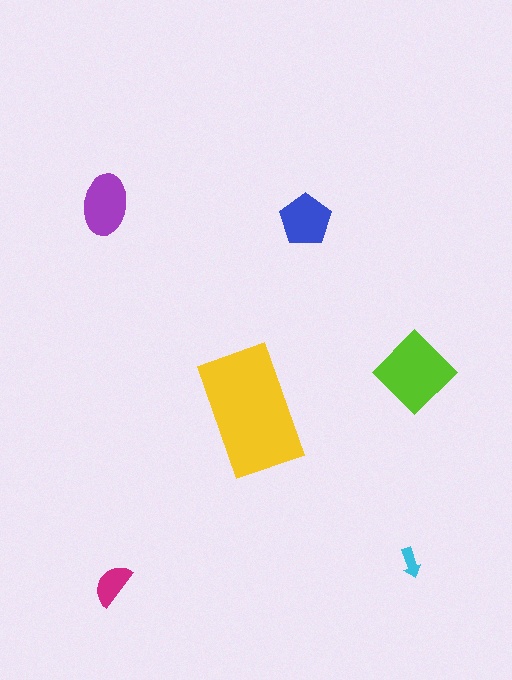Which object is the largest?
The yellow rectangle.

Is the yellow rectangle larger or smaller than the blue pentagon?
Larger.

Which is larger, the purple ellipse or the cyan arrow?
The purple ellipse.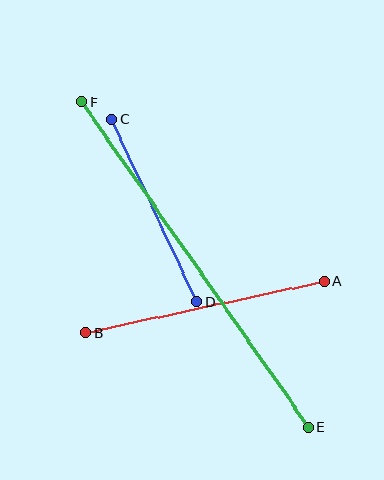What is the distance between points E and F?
The distance is approximately 396 pixels.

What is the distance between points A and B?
The distance is approximately 245 pixels.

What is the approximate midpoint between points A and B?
The midpoint is at approximately (205, 307) pixels.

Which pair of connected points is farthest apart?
Points E and F are farthest apart.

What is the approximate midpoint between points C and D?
The midpoint is at approximately (154, 210) pixels.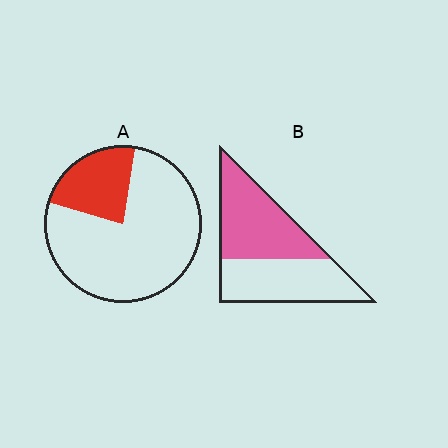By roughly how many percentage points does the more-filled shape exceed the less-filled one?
By roughly 30 percentage points (B over A).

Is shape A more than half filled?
No.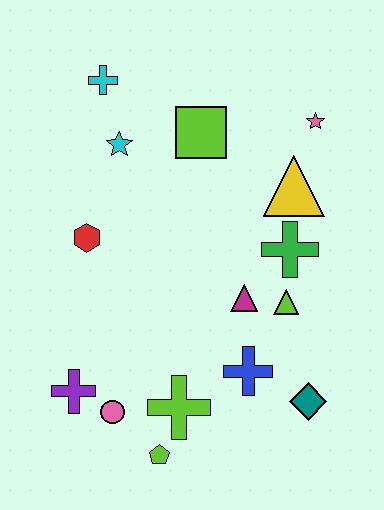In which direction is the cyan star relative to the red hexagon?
The cyan star is above the red hexagon.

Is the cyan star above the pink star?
No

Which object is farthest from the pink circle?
The pink star is farthest from the pink circle.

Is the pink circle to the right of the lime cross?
No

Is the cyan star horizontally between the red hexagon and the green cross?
Yes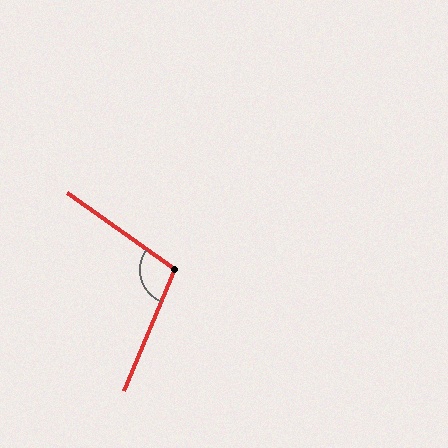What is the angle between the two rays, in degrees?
Approximately 103 degrees.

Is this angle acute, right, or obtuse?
It is obtuse.